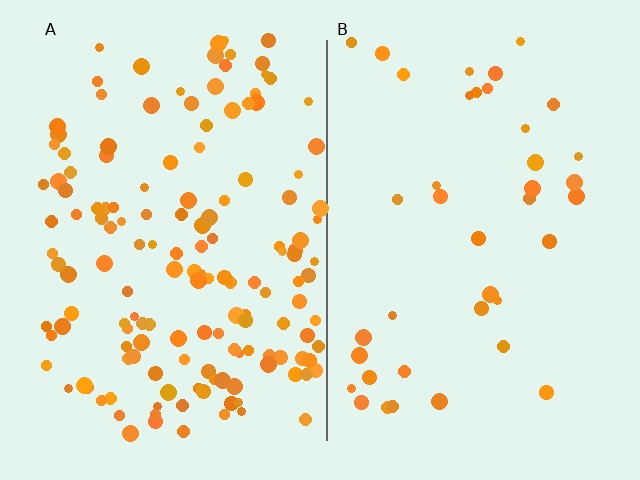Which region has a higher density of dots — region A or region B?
A (the left).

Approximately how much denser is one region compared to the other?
Approximately 3.7× — region A over region B.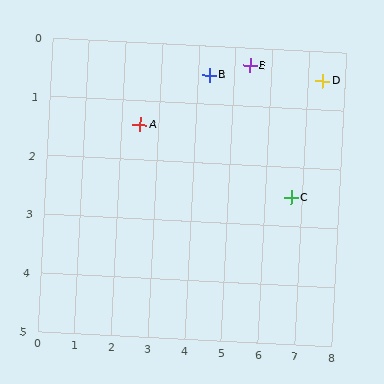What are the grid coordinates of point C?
Point C is at approximately (6.7, 2.5).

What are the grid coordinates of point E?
Point E is at approximately (5.4, 0.3).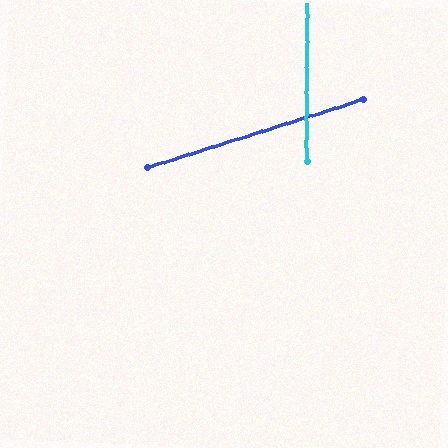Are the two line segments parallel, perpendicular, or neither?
Neither parallel nor perpendicular — they differ by about 72°.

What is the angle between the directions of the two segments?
Approximately 72 degrees.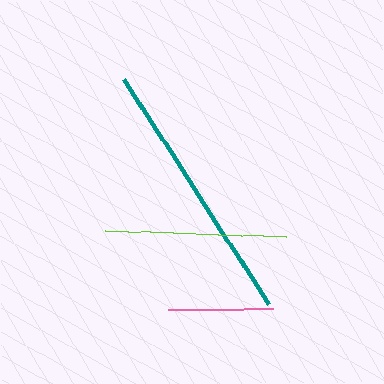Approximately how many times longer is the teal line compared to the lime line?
The teal line is approximately 1.5 times the length of the lime line.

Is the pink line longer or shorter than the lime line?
The lime line is longer than the pink line.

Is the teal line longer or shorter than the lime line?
The teal line is longer than the lime line.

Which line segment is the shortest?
The pink line is the shortest at approximately 105 pixels.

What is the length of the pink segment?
The pink segment is approximately 105 pixels long.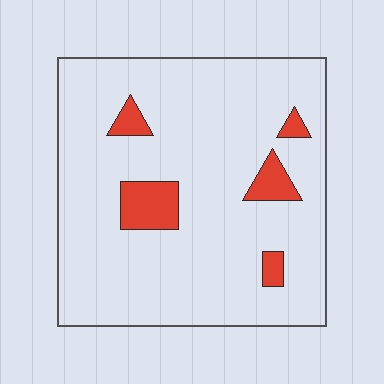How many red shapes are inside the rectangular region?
5.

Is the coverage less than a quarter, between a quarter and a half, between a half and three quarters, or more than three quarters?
Less than a quarter.